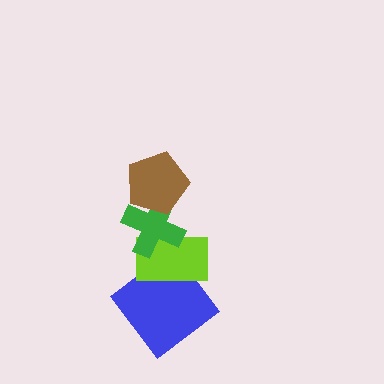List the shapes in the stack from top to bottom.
From top to bottom: the brown pentagon, the green cross, the lime rectangle, the blue diamond.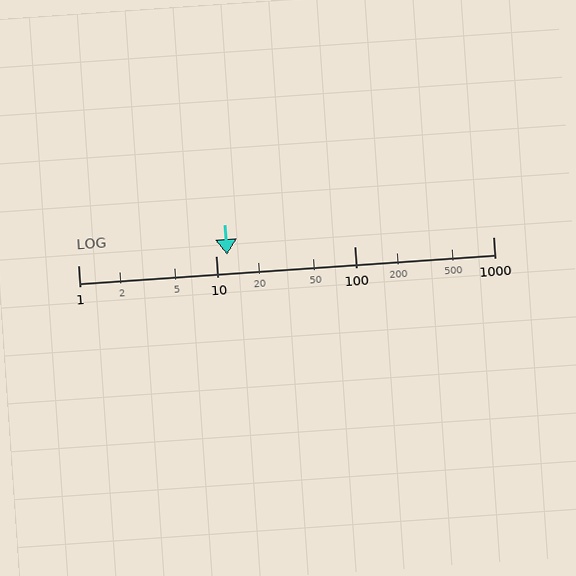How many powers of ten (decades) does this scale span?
The scale spans 3 decades, from 1 to 1000.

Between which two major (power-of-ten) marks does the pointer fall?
The pointer is between 10 and 100.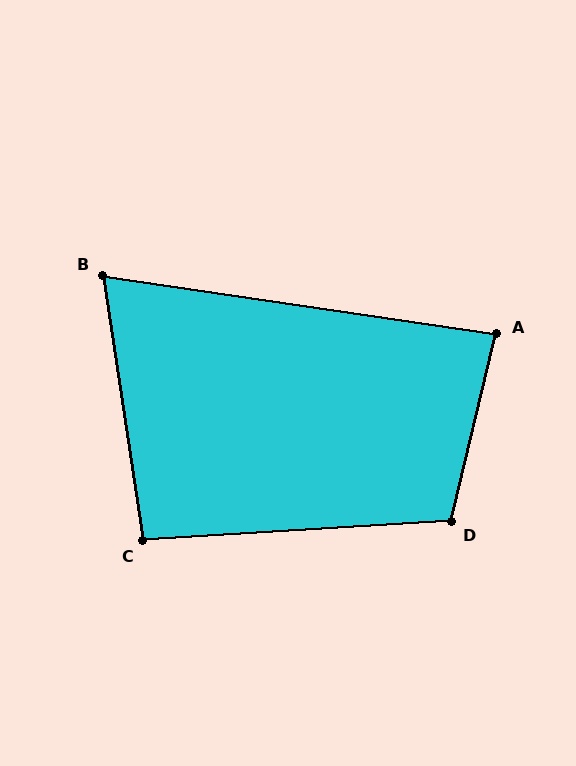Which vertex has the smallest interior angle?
B, at approximately 73 degrees.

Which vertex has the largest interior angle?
D, at approximately 107 degrees.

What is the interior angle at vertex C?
Approximately 95 degrees (obtuse).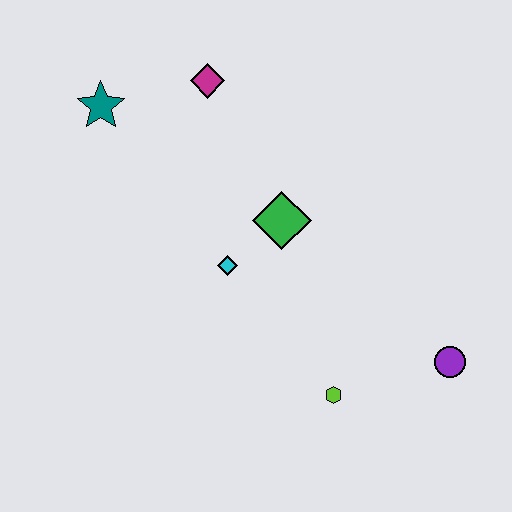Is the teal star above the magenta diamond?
No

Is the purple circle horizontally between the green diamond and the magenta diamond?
No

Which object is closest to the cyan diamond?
The green diamond is closest to the cyan diamond.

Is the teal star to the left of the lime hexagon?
Yes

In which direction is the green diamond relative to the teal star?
The green diamond is to the right of the teal star.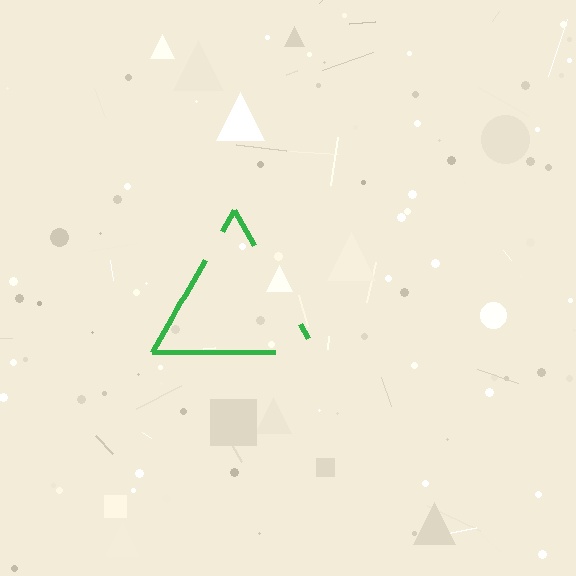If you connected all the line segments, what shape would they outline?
They would outline a triangle.